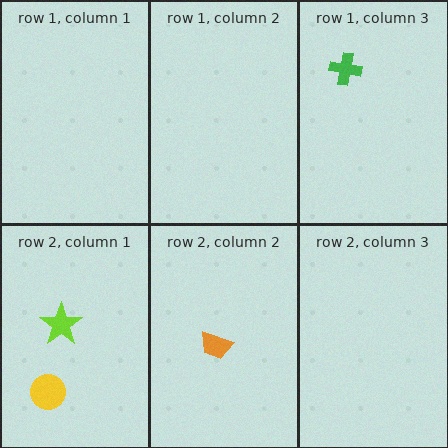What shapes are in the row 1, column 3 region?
The green cross.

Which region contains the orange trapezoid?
The row 2, column 2 region.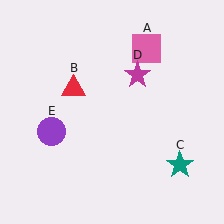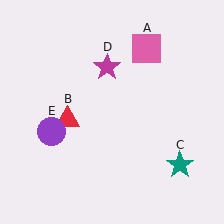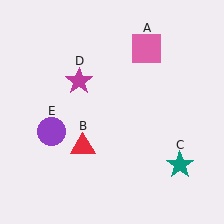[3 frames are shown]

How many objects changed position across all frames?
2 objects changed position: red triangle (object B), magenta star (object D).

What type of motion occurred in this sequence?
The red triangle (object B), magenta star (object D) rotated counterclockwise around the center of the scene.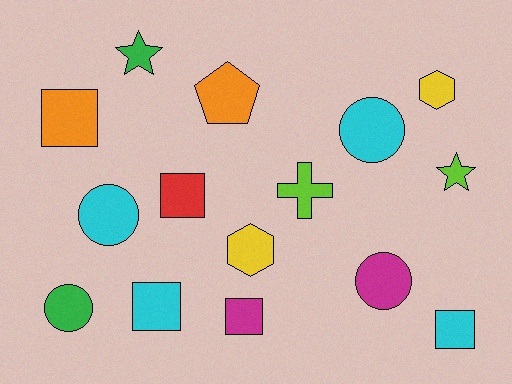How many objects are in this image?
There are 15 objects.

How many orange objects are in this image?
There are 2 orange objects.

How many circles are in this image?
There are 4 circles.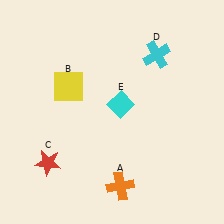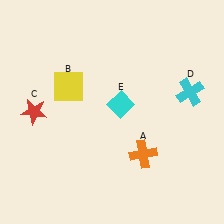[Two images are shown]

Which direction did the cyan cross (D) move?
The cyan cross (D) moved down.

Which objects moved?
The objects that moved are: the orange cross (A), the red star (C), the cyan cross (D).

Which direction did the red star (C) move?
The red star (C) moved up.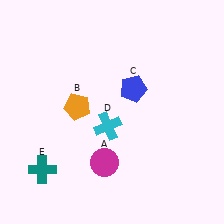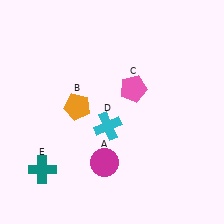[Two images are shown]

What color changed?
The pentagon (C) changed from blue in Image 1 to pink in Image 2.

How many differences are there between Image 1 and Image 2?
There is 1 difference between the two images.